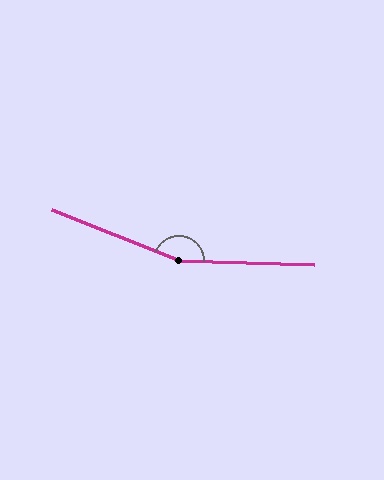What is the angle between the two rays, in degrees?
Approximately 159 degrees.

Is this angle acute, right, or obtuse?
It is obtuse.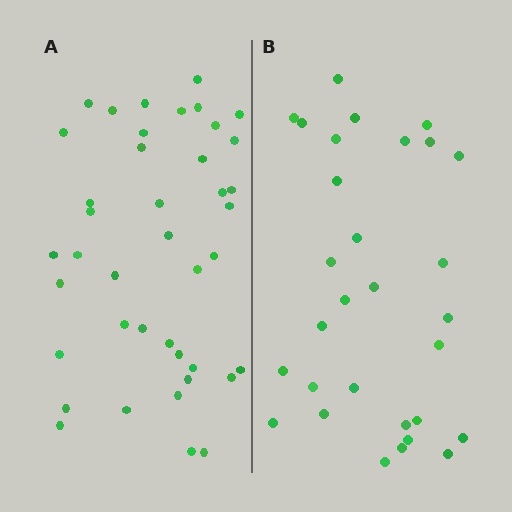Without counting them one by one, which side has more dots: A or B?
Region A (the left region) has more dots.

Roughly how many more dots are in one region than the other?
Region A has roughly 12 or so more dots than region B.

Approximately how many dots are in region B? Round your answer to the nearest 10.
About 30 dots.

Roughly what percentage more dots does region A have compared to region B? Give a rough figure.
About 35% more.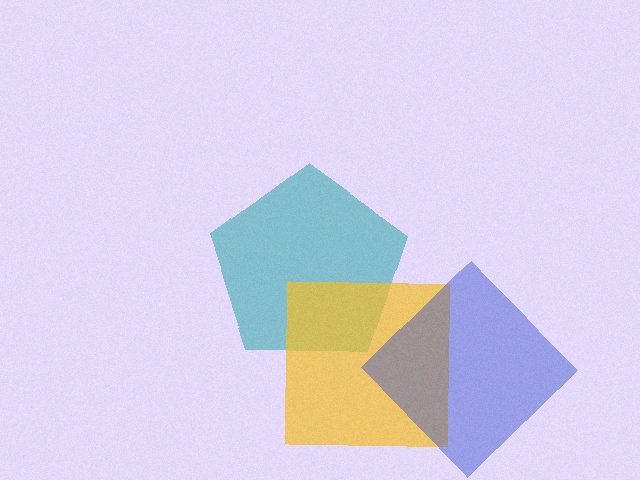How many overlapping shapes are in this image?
There are 3 overlapping shapes in the image.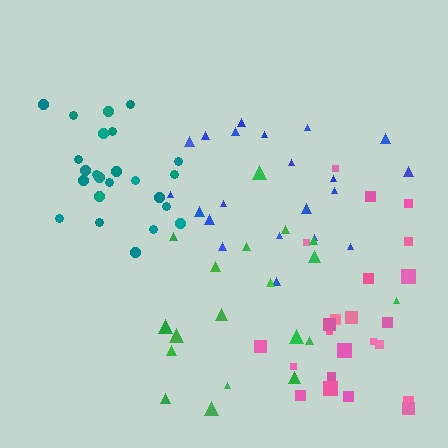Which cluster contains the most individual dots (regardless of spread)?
Teal (25).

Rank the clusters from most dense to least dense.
teal, green, blue, pink.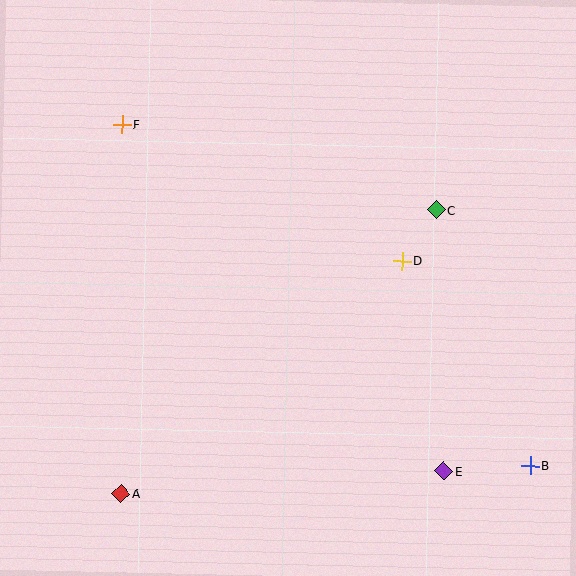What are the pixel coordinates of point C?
Point C is at (436, 210).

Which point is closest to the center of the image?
Point D at (402, 261) is closest to the center.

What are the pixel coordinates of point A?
Point A is at (121, 494).